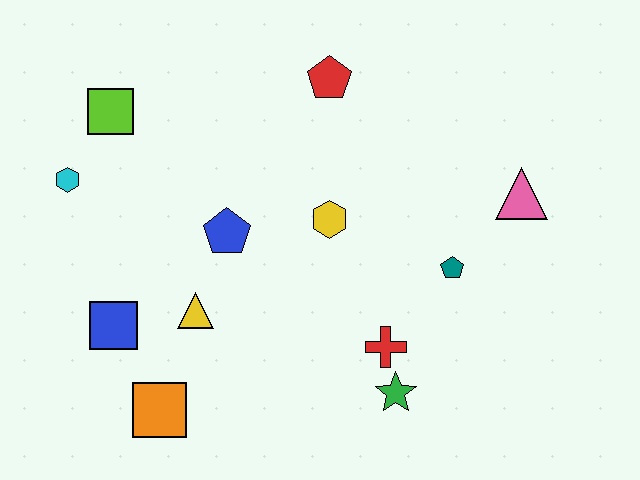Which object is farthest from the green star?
The lime square is farthest from the green star.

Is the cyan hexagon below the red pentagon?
Yes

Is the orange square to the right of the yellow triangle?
No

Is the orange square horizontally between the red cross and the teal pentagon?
No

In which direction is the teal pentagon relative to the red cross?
The teal pentagon is above the red cross.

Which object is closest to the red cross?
The green star is closest to the red cross.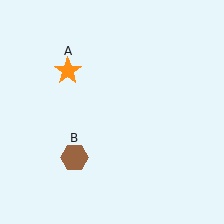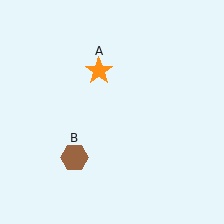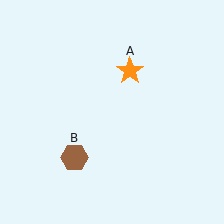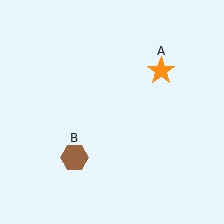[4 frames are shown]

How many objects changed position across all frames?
1 object changed position: orange star (object A).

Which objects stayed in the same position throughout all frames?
Brown hexagon (object B) remained stationary.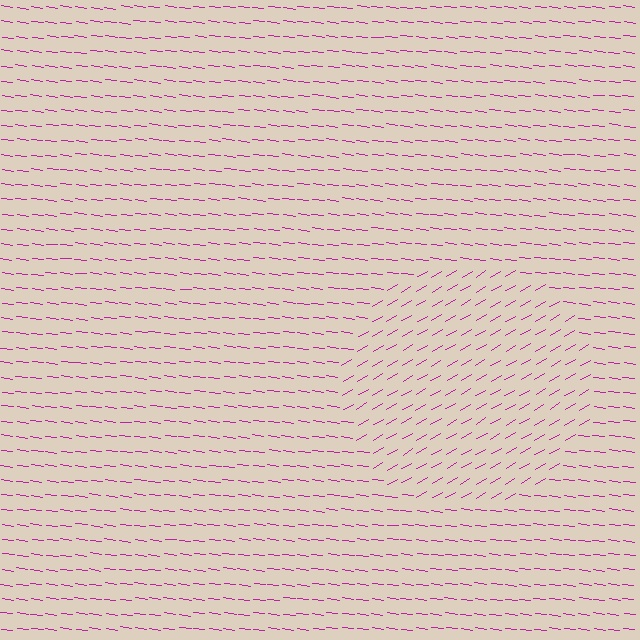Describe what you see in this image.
The image is filled with small magenta line segments. A circle region in the image has lines oriented differently from the surrounding lines, creating a visible texture boundary.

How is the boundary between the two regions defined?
The boundary is defined purely by a change in line orientation (approximately 37 degrees difference). All lines are the same color and thickness.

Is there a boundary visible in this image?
Yes, there is a texture boundary formed by a change in line orientation.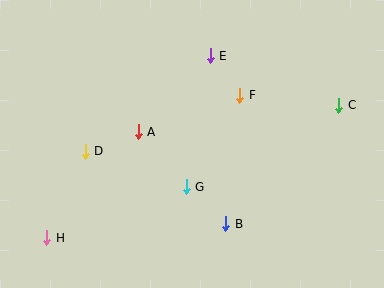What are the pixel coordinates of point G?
Point G is at (186, 187).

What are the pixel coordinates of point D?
Point D is at (85, 151).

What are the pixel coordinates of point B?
Point B is at (226, 224).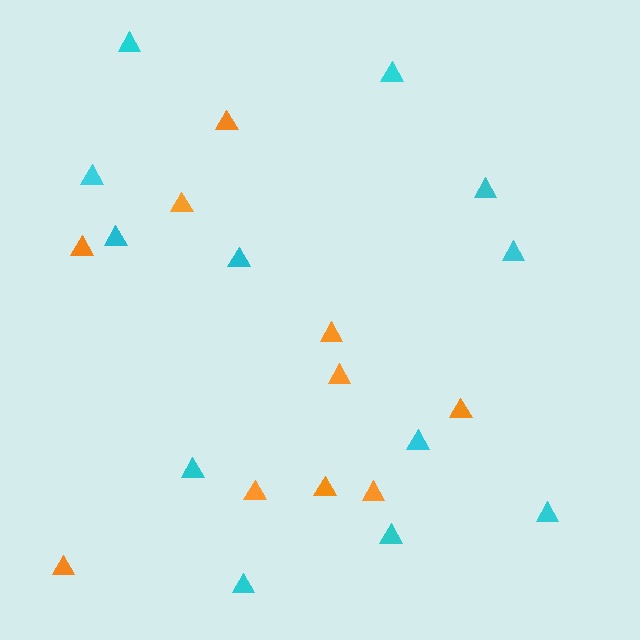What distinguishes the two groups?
There are 2 groups: one group of orange triangles (10) and one group of cyan triangles (12).